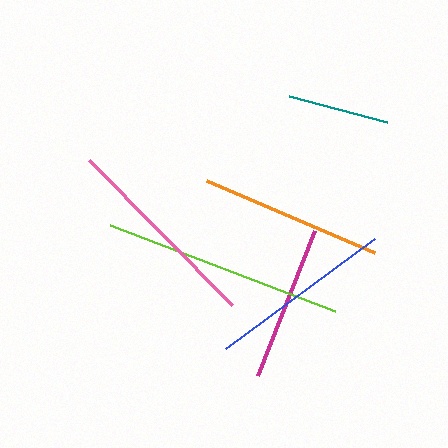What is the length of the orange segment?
The orange segment is approximately 183 pixels long.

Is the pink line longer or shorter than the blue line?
The pink line is longer than the blue line.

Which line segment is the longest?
The lime line is the longest at approximately 241 pixels.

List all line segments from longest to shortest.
From longest to shortest: lime, pink, blue, orange, magenta, teal.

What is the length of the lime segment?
The lime segment is approximately 241 pixels long.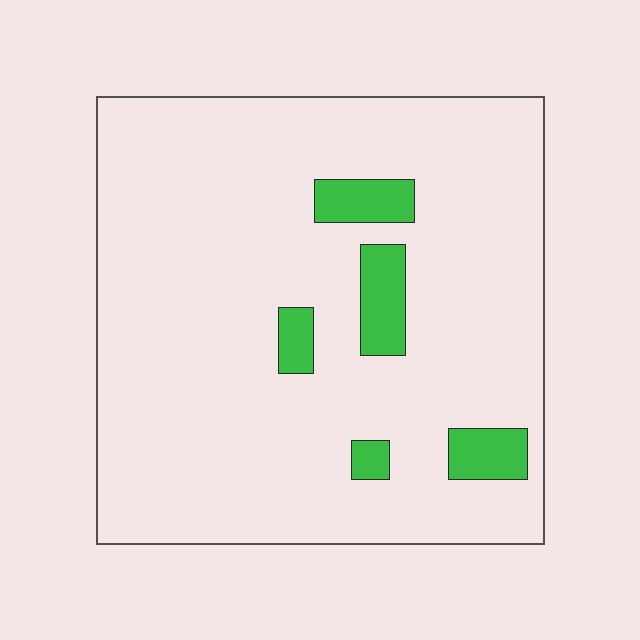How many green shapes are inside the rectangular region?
5.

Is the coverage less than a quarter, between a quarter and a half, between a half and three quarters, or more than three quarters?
Less than a quarter.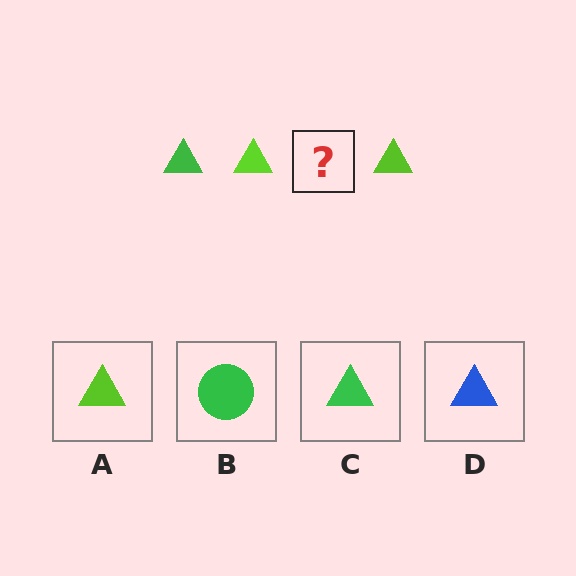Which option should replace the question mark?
Option C.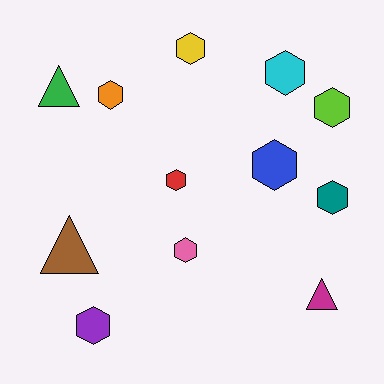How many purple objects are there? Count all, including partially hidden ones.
There is 1 purple object.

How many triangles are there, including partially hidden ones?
There are 3 triangles.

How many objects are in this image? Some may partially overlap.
There are 12 objects.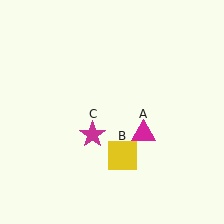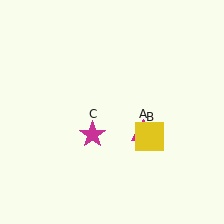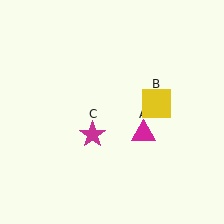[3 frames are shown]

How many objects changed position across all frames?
1 object changed position: yellow square (object B).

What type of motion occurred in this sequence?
The yellow square (object B) rotated counterclockwise around the center of the scene.